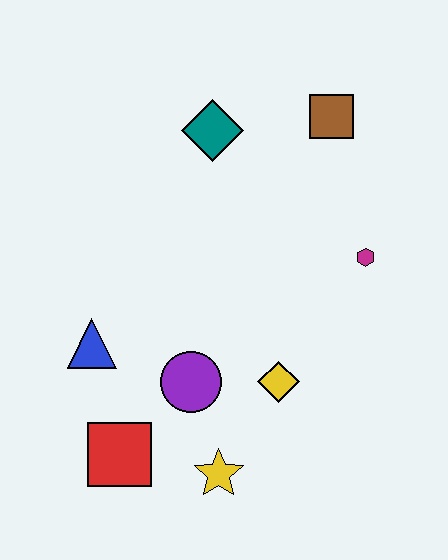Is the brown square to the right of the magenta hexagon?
No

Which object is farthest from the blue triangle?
The brown square is farthest from the blue triangle.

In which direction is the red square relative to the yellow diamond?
The red square is to the left of the yellow diamond.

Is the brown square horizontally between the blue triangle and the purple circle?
No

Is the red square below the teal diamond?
Yes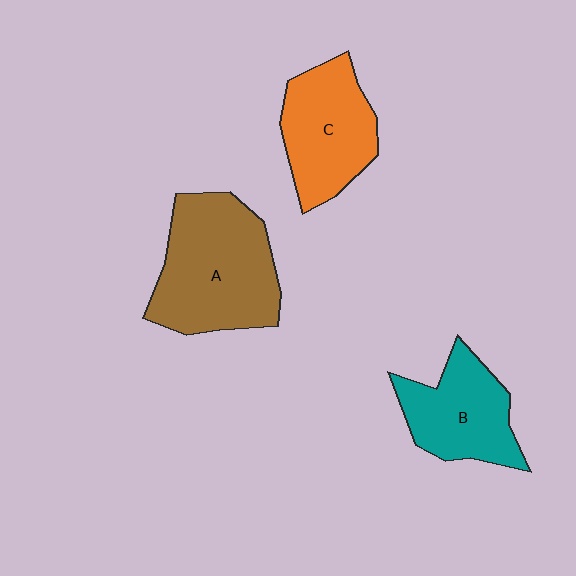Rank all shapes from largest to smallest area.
From largest to smallest: A (brown), C (orange), B (teal).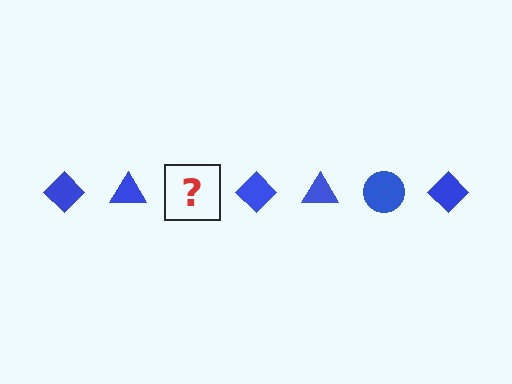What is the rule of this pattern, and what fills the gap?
The rule is that the pattern cycles through diamond, triangle, circle shapes in blue. The gap should be filled with a blue circle.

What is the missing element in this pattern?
The missing element is a blue circle.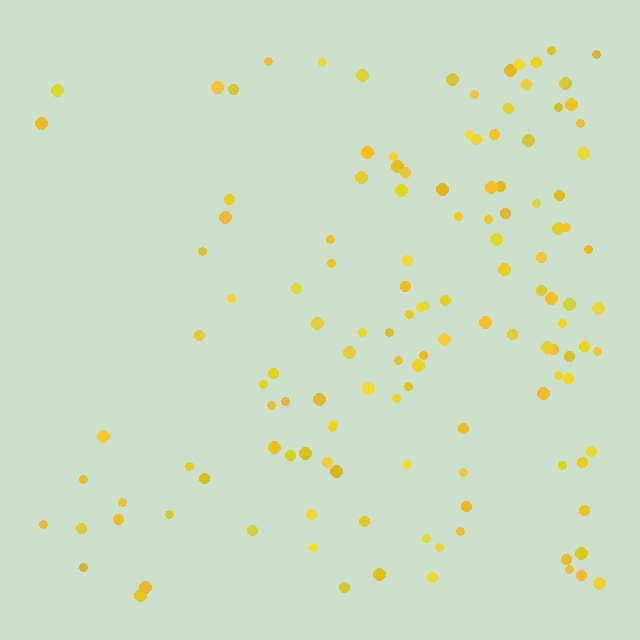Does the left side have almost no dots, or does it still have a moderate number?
Still a moderate number, just noticeably fewer than the right.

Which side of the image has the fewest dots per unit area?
The left.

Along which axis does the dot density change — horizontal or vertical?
Horizontal.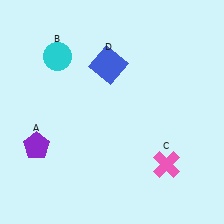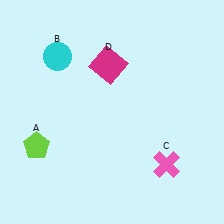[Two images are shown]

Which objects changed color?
A changed from purple to lime. D changed from blue to magenta.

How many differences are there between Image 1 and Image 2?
There are 2 differences between the two images.